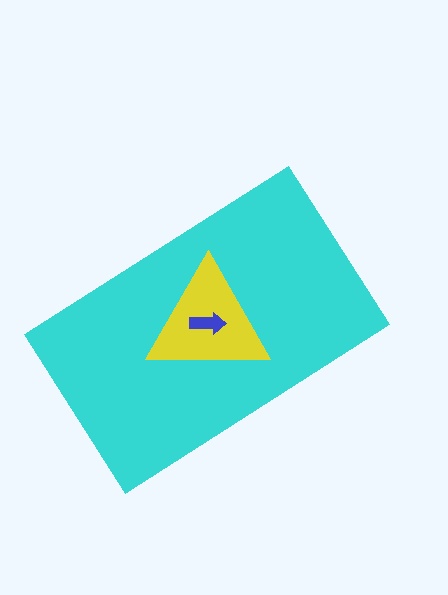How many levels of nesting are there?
3.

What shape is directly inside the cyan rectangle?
The yellow triangle.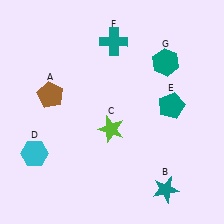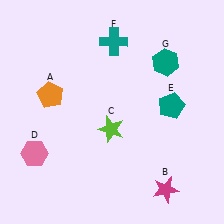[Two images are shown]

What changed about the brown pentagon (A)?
In Image 1, A is brown. In Image 2, it changed to orange.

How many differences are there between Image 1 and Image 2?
There are 3 differences between the two images.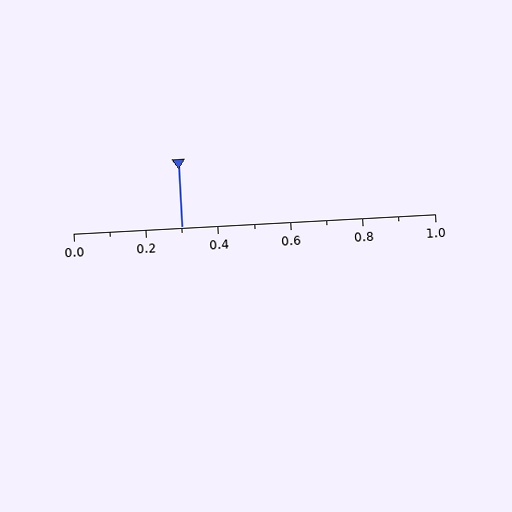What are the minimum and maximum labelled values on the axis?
The axis runs from 0.0 to 1.0.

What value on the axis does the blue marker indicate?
The marker indicates approximately 0.3.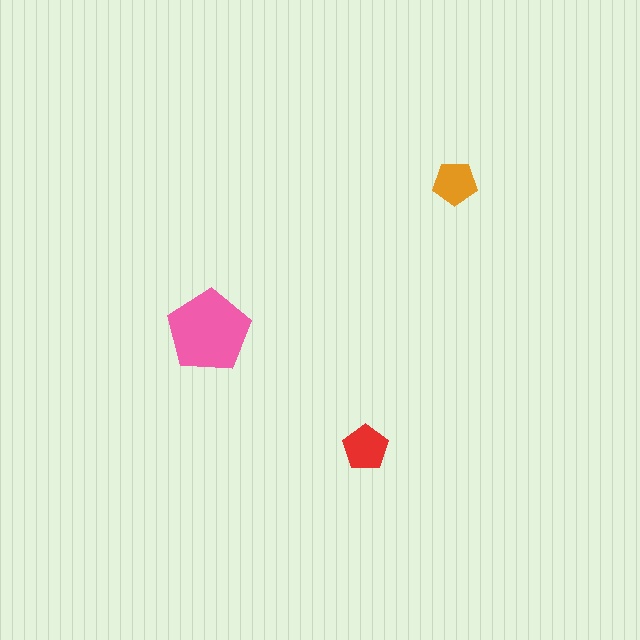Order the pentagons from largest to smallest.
the pink one, the red one, the orange one.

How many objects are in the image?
There are 3 objects in the image.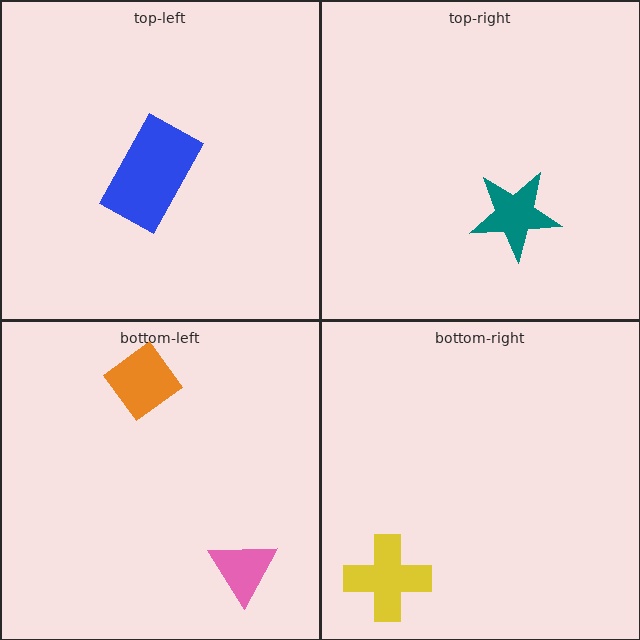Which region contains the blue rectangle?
The top-left region.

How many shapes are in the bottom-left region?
2.